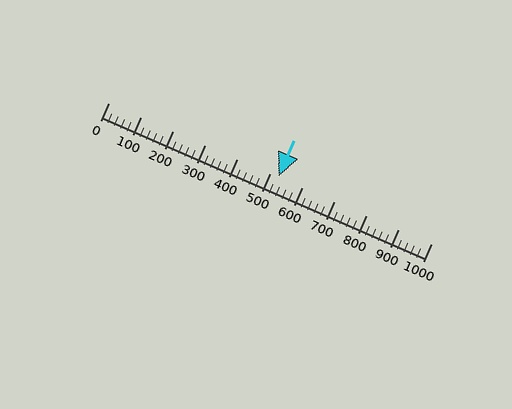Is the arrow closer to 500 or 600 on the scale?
The arrow is closer to 500.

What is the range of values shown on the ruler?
The ruler shows values from 0 to 1000.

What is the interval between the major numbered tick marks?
The major tick marks are spaced 100 units apart.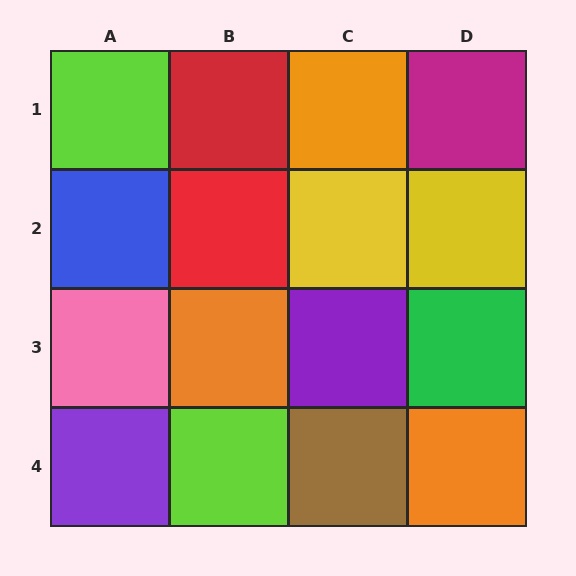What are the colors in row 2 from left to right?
Blue, red, yellow, yellow.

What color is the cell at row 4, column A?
Purple.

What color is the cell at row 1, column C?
Orange.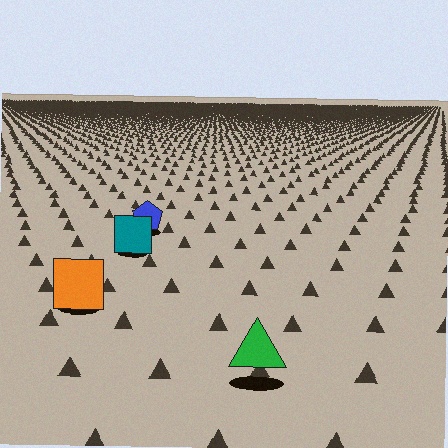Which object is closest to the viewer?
The green triangle is closest. The texture marks near it are larger and more spread out.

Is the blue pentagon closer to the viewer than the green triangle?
No. The green triangle is closer — you can tell from the texture gradient: the ground texture is coarser near it.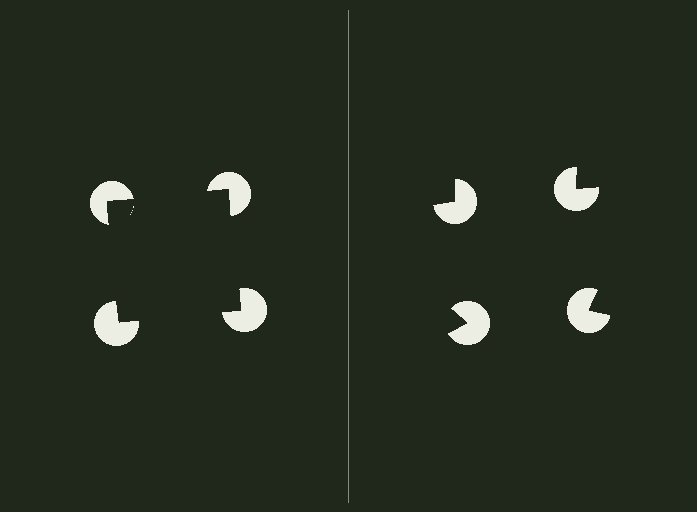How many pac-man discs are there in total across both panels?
8 — 4 on each side.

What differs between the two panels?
The pac-man discs are positioned identically on both sides; only the wedge orientations differ. On the left they align to a square; on the right they are misaligned.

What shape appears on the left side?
An illusory square.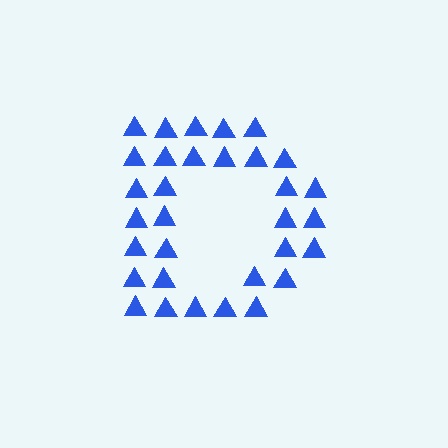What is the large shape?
The large shape is the letter D.